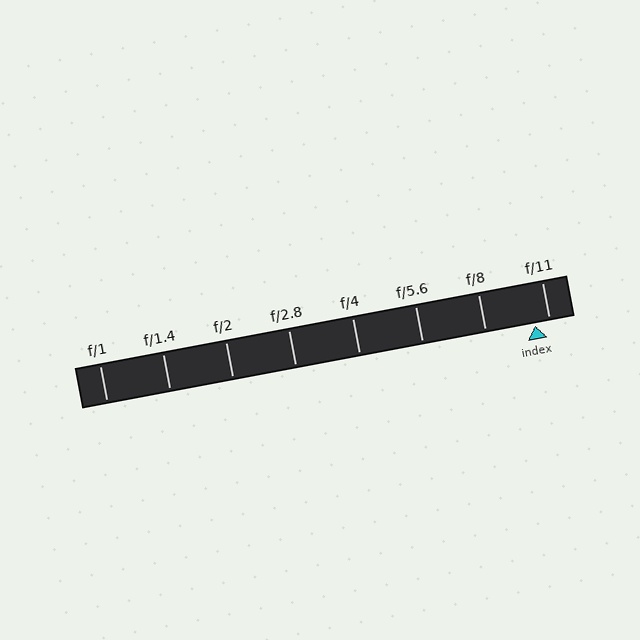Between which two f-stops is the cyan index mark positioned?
The index mark is between f/8 and f/11.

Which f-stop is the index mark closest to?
The index mark is closest to f/11.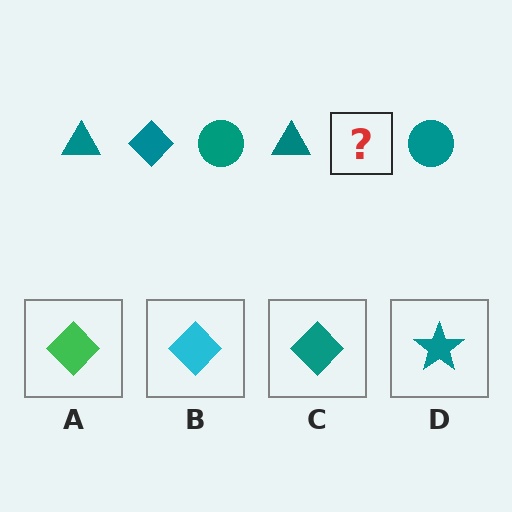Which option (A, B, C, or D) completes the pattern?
C.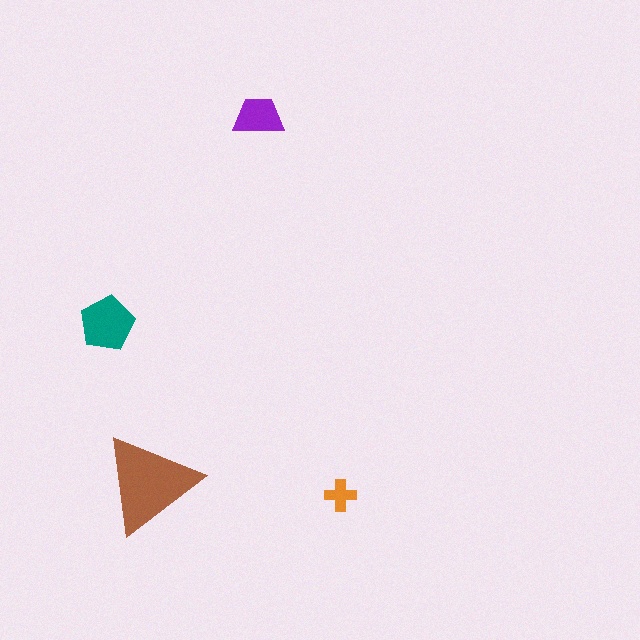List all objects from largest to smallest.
The brown triangle, the teal pentagon, the purple trapezoid, the orange cross.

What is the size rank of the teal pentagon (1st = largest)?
2nd.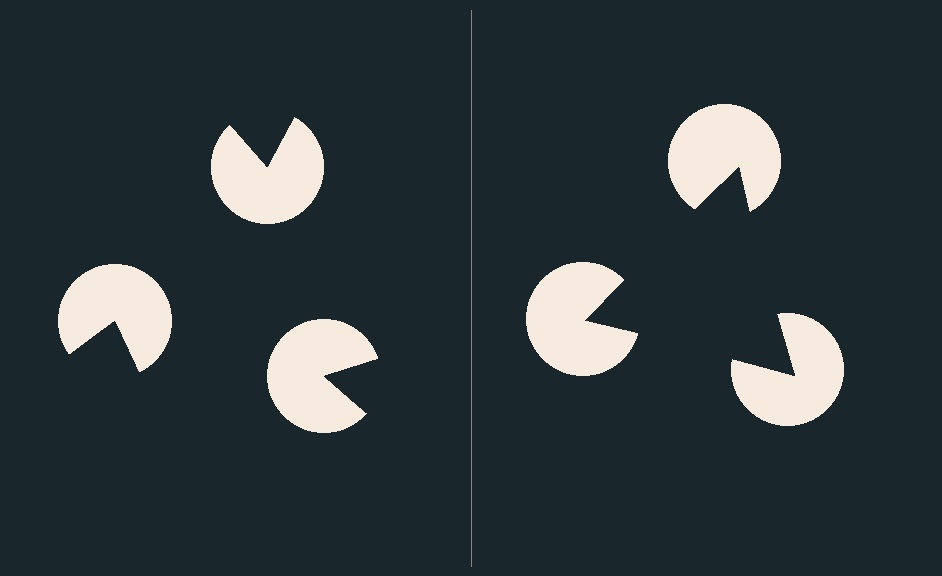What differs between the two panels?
The pac-man discs are positioned identically on both sides; only the wedge orientations differ. On the right they align to a triangle; on the left they are misaligned.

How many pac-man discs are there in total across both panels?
6 — 3 on each side.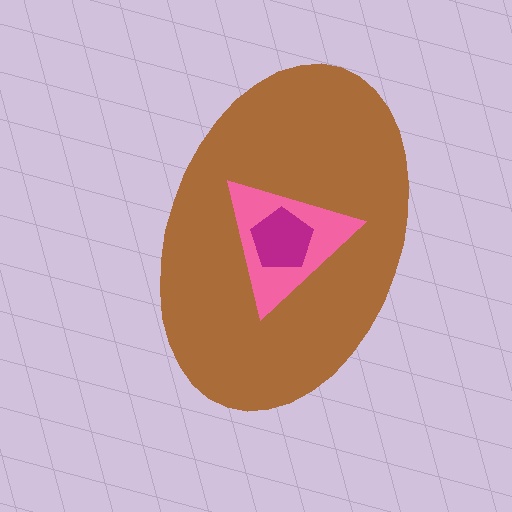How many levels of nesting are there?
3.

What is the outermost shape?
The brown ellipse.